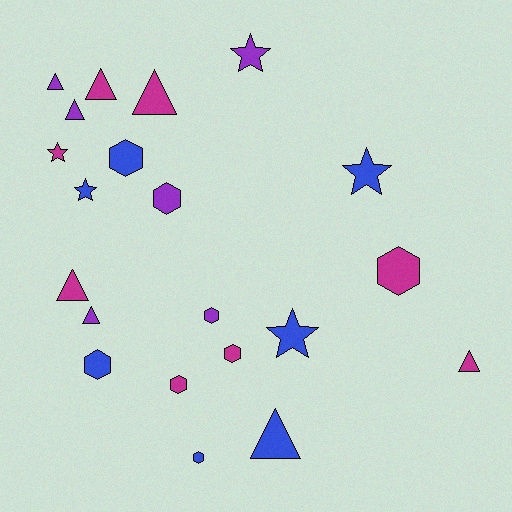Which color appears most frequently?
Magenta, with 8 objects.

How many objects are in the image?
There are 21 objects.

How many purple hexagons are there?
There are 2 purple hexagons.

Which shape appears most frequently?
Triangle, with 8 objects.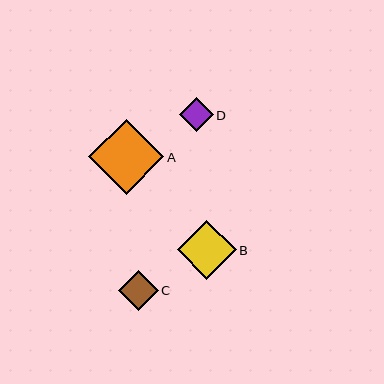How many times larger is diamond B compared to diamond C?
Diamond B is approximately 1.5 times the size of diamond C.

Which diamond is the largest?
Diamond A is the largest with a size of approximately 75 pixels.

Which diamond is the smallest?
Diamond D is the smallest with a size of approximately 34 pixels.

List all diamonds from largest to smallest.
From largest to smallest: A, B, C, D.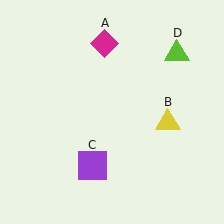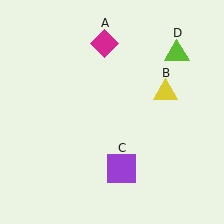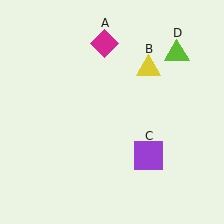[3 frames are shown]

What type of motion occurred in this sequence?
The yellow triangle (object B), purple square (object C) rotated counterclockwise around the center of the scene.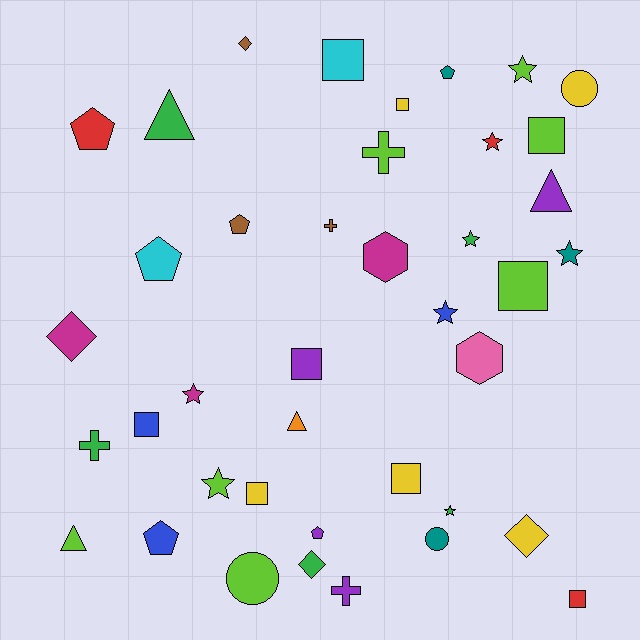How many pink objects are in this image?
There is 1 pink object.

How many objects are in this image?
There are 40 objects.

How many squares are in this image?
There are 9 squares.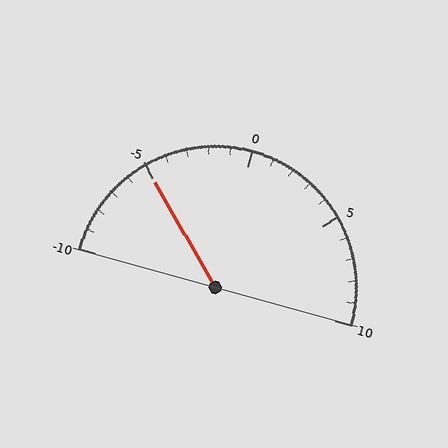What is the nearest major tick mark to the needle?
The nearest major tick mark is -5.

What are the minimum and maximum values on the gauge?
The gauge ranges from -10 to 10.